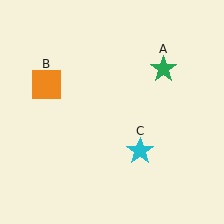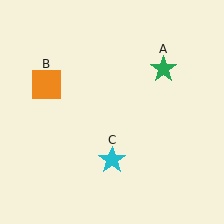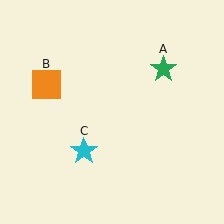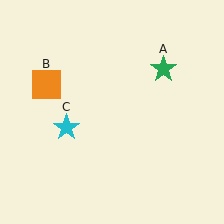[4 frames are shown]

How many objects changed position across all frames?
1 object changed position: cyan star (object C).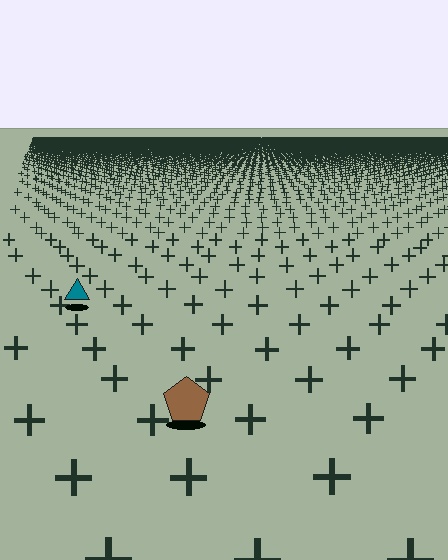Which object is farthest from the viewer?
The teal triangle is farthest from the viewer. It appears smaller and the ground texture around it is denser.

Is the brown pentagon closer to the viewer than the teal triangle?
Yes. The brown pentagon is closer — you can tell from the texture gradient: the ground texture is coarser near it.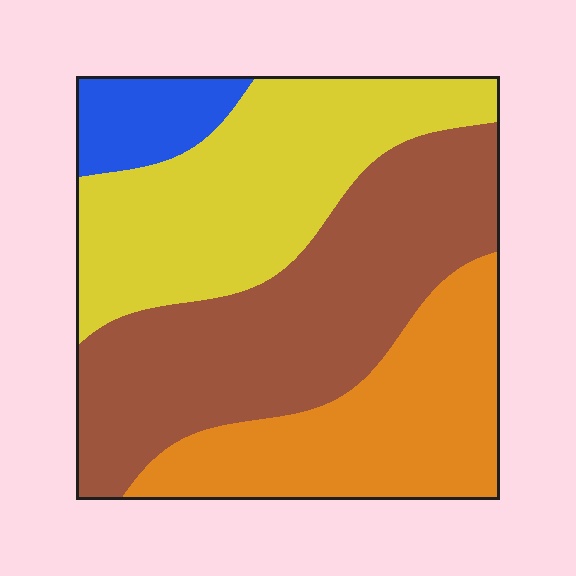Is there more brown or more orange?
Brown.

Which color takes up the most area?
Brown, at roughly 40%.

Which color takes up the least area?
Blue, at roughly 5%.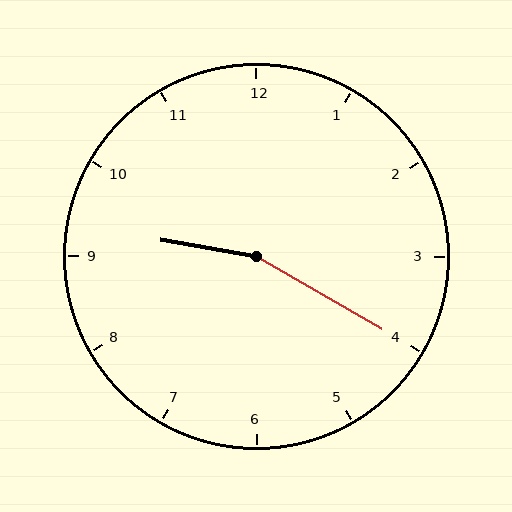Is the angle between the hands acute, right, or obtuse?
It is obtuse.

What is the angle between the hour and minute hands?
Approximately 160 degrees.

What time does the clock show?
9:20.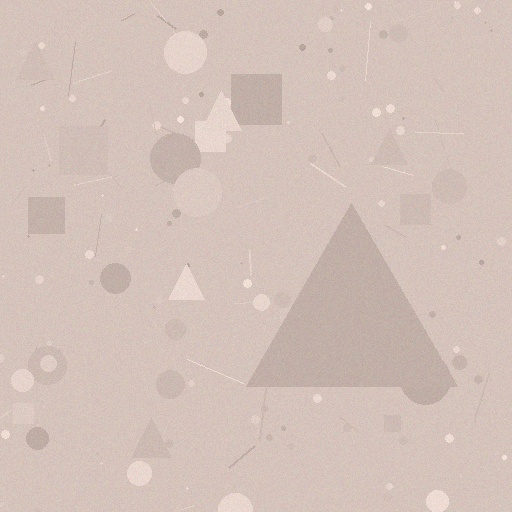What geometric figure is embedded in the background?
A triangle is embedded in the background.